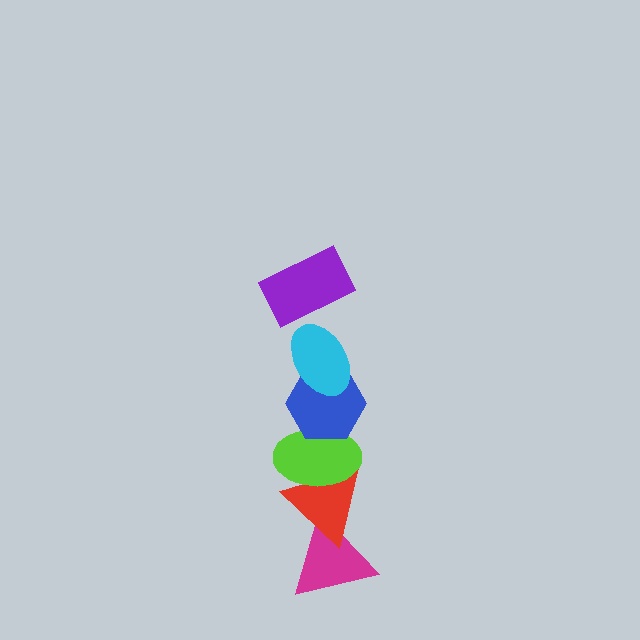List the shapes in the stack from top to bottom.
From top to bottom: the purple rectangle, the cyan ellipse, the blue hexagon, the lime ellipse, the red triangle, the magenta triangle.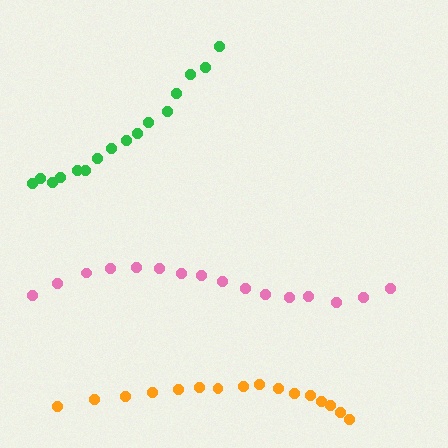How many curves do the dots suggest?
There are 3 distinct paths.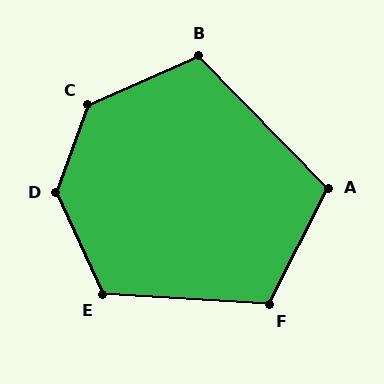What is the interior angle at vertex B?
Approximately 111 degrees (obtuse).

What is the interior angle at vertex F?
Approximately 114 degrees (obtuse).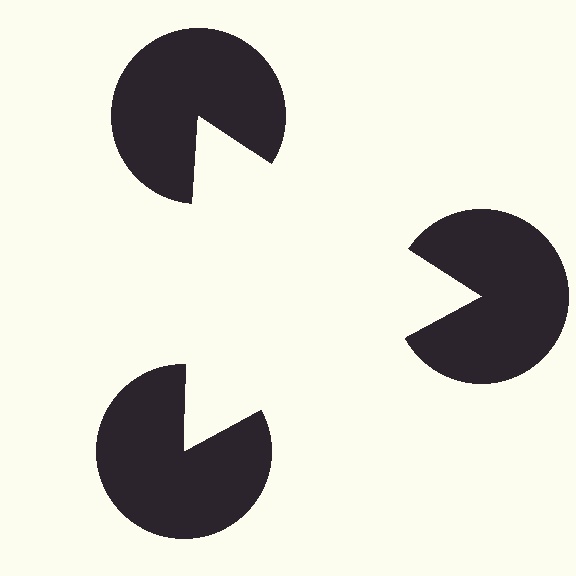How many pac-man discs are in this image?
There are 3 — one at each vertex of the illusory triangle.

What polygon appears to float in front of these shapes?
An illusory triangle — its edges are inferred from the aligned wedge cuts in the pac-man discs, not physically drawn.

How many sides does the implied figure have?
3 sides.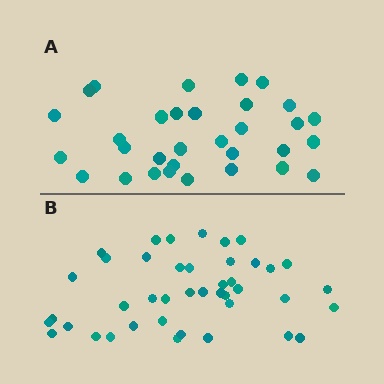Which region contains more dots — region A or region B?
Region B (the bottom region) has more dots.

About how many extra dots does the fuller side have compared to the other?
Region B has roughly 10 or so more dots than region A.